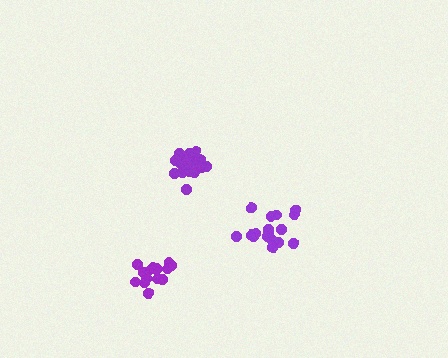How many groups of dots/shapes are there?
There are 3 groups.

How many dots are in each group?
Group 1: 15 dots, Group 2: 18 dots, Group 3: 18 dots (51 total).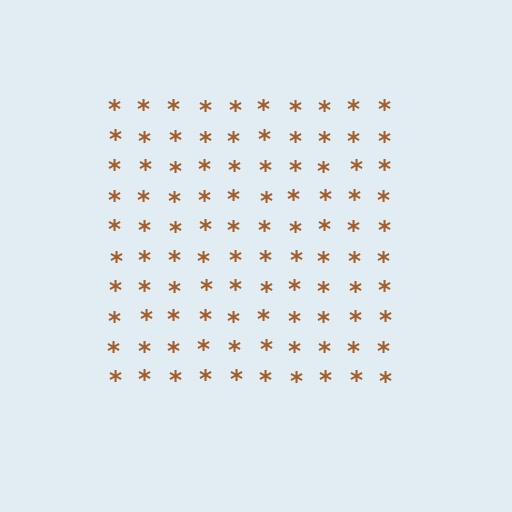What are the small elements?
The small elements are asterisks.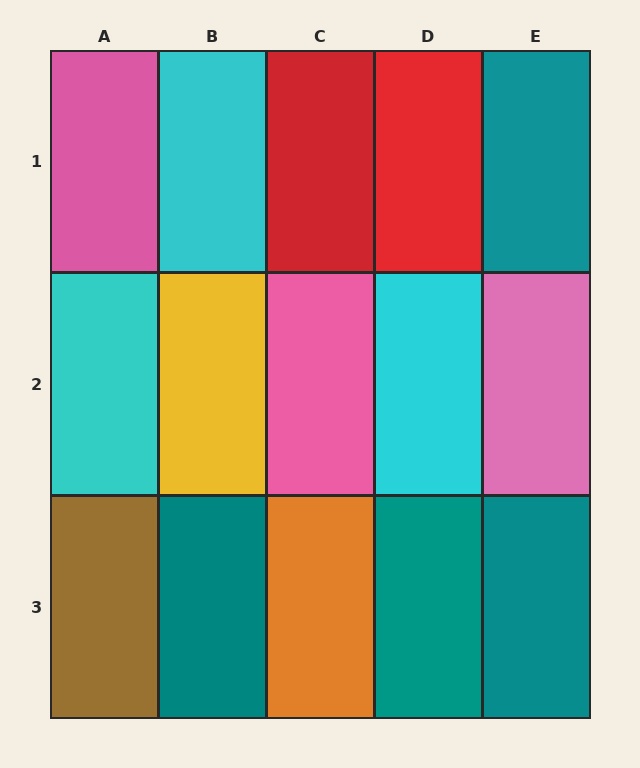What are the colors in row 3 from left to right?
Brown, teal, orange, teal, teal.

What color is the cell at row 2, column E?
Pink.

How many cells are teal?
4 cells are teal.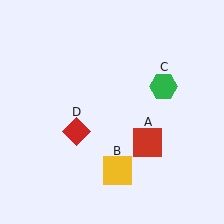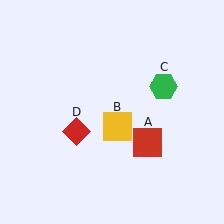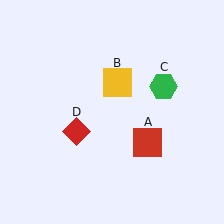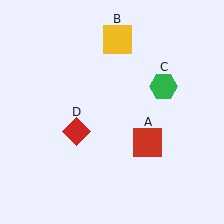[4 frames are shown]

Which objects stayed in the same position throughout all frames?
Red square (object A) and green hexagon (object C) and red diamond (object D) remained stationary.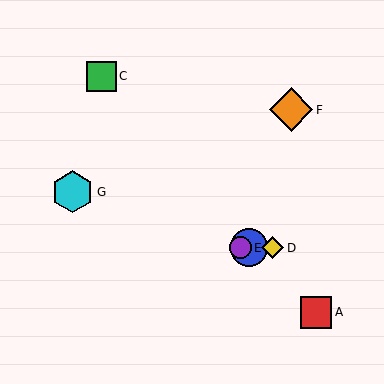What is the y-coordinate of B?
Object B is at y≈248.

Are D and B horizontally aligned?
Yes, both are at y≈248.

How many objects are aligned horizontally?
3 objects (B, D, E) are aligned horizontally.